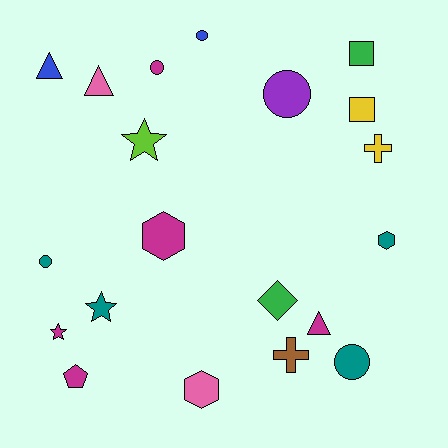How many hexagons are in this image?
There are 3 hexagons.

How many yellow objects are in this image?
There are 2 yellow objects.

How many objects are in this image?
There are 20 objects.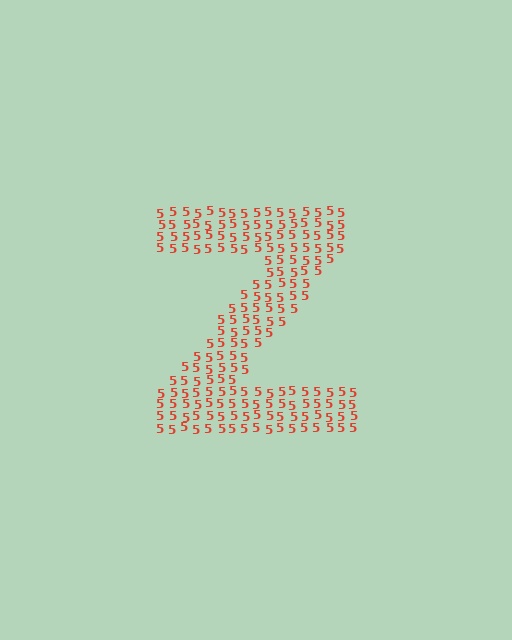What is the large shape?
The large shape is the letter Z.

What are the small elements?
The small elements are digit 5's.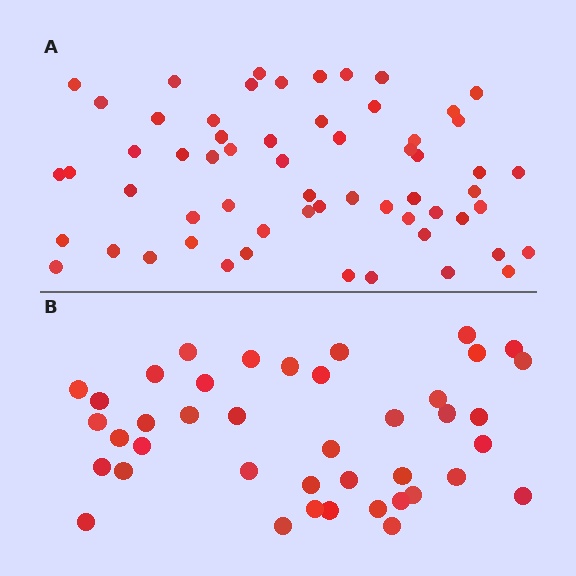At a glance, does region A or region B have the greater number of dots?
Region A (the top region) has more dots.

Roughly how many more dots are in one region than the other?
Region A has approximately 20 more dots than region B.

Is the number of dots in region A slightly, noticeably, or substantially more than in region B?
Region A has substantially more. The ratio is roughly 1.5 to 1.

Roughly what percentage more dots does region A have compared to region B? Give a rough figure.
About 45% more.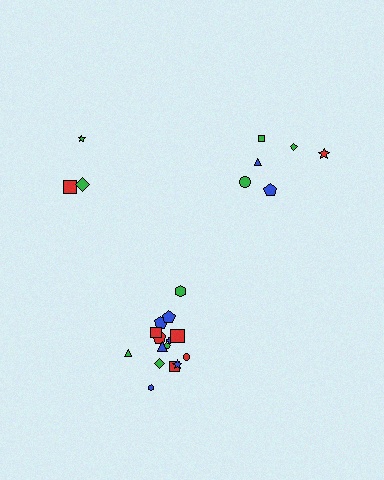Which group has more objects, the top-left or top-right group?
The top-right group.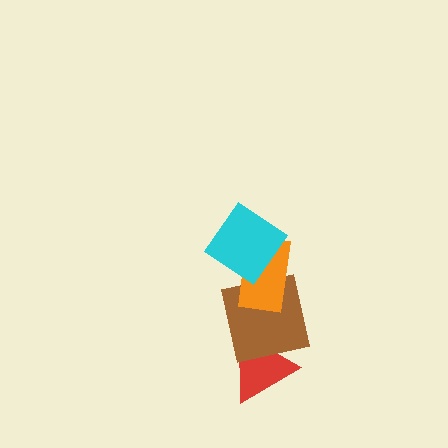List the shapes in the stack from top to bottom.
From top to bottom: the cyan diamond, the orange rectangle, the brown square, the red triangle.